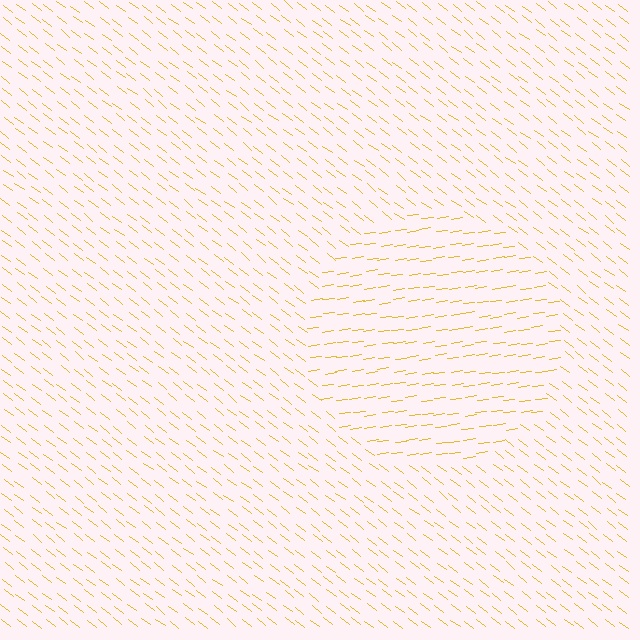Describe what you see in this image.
The image is filled with small yellow line segments. A circle region in the image has lines oriented differently from the surrounding lines, creating a visible texture boundary.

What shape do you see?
I see a circle.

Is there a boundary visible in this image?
Yes, there is a texture boundary formed by a change in line orientation.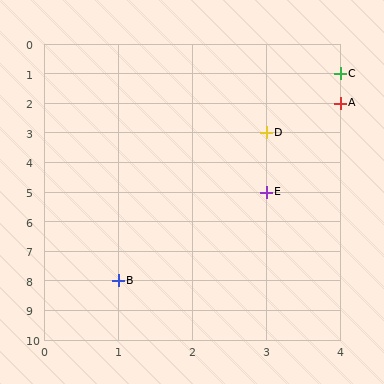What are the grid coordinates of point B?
Point B is at grid coordinates (1, 8).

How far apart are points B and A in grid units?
Points B and A are 3 columns and 6 rows apart (about 6.7 grid units diagonally).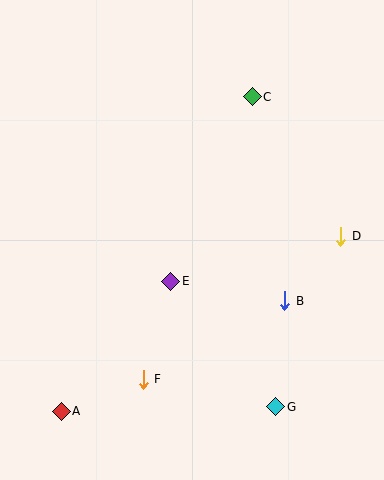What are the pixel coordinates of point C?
Point C is at (252, 97).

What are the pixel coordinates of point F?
Point F is at (143, 379).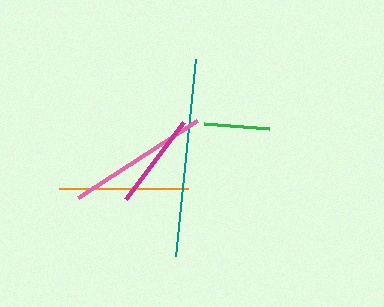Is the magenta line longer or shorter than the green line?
The magenta line is longer than the green line.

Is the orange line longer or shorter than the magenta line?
The orange line is longer than the magenta line.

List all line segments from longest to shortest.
From longest to shortest: teal, pink, orange, magenta, green.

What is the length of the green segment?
The green segment is approximately 65 pixels long.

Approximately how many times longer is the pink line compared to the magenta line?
The pink line is approximately 1.5 times the length of the magenta line.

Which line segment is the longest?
The teal line is the longest at approximately 198 pixels.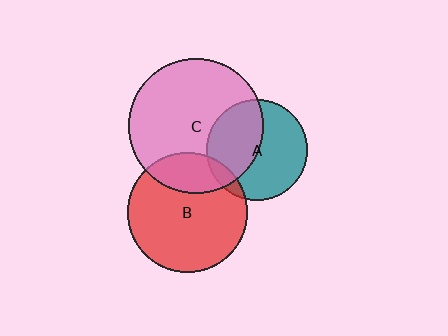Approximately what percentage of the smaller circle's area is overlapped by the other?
Approximately 25%.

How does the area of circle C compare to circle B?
Approximately 1.3 times.